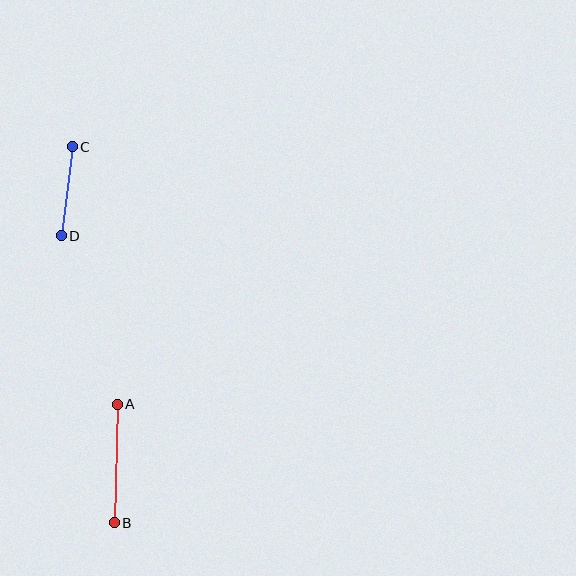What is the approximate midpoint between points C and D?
The midpoint is at approximately (67, 191) pixels.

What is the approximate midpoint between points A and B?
The midpoint is at approximately (116, 464) pixels.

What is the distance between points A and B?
The distance is approximately 119 pixels.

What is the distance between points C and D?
The distance is approximately 90 pixels.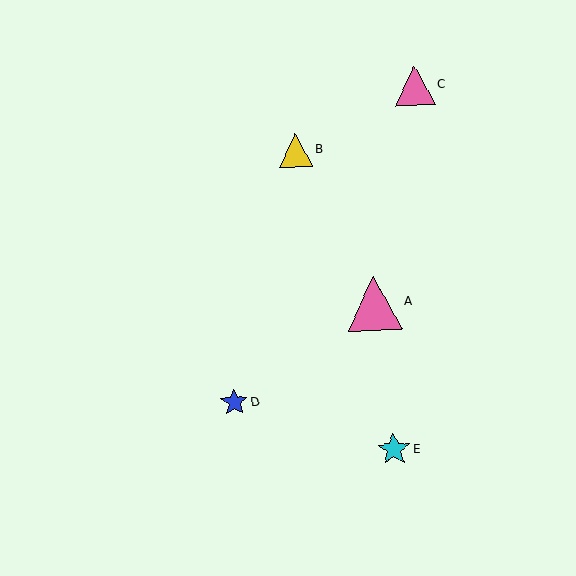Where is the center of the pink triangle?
The center of the pink triangle is at (374, 303).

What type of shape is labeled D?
Shape D is a blue star.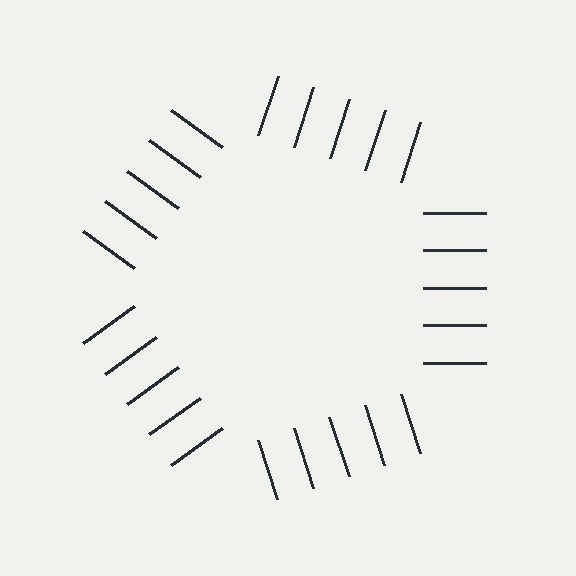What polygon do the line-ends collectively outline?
An illusory pentagon — the line segments terminate on its edges but no continuous stroke is drawn.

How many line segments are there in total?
25 — 5 along each of the 5 edges.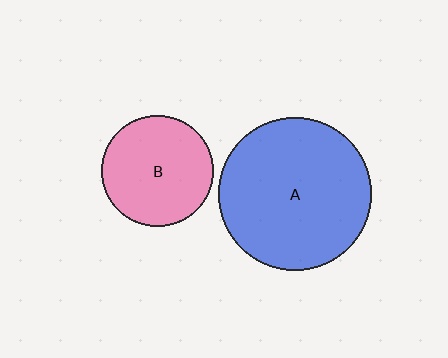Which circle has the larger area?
Circle A (blue).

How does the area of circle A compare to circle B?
Approximately 1.9 times.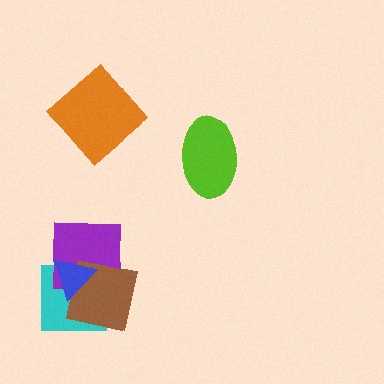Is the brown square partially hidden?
Yes, it is partially covered by another shape.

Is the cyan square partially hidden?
Yes, it is partially covered by another shape.